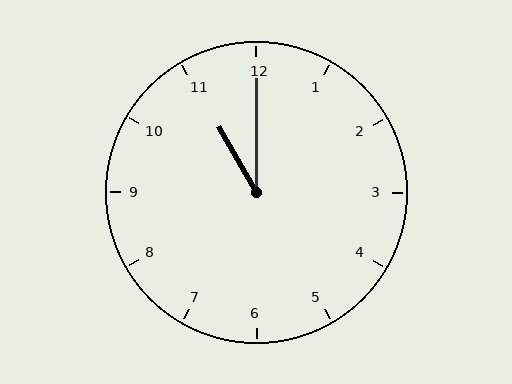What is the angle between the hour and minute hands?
Approximately 30 degrees.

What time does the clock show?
11:00.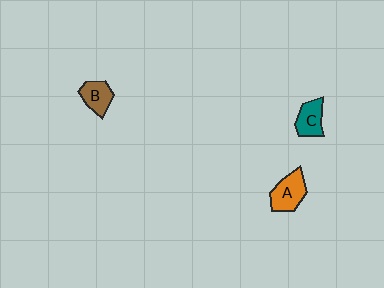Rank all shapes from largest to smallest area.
From largest to smallest: A (orange), C (teal), B (brown).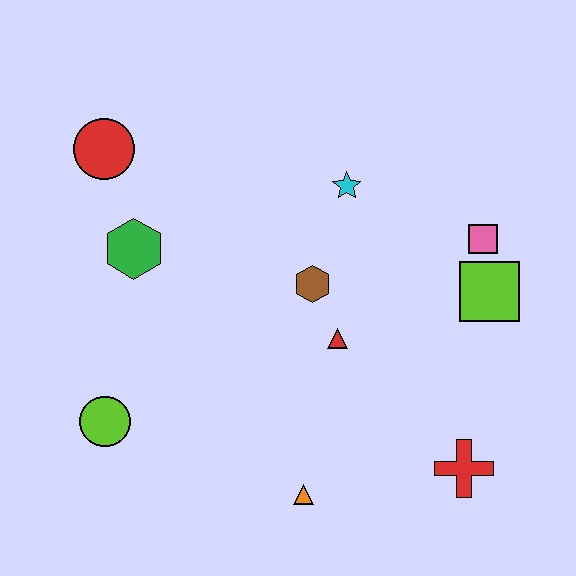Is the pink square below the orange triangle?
No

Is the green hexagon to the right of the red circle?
Yes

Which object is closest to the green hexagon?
The red circle is closest to the green hexagon.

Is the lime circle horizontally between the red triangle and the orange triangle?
No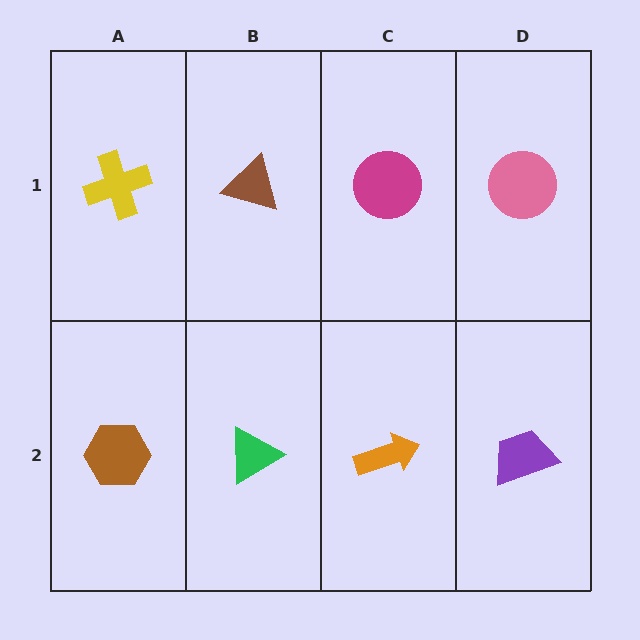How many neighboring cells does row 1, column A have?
2.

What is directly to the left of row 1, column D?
A magenta circle.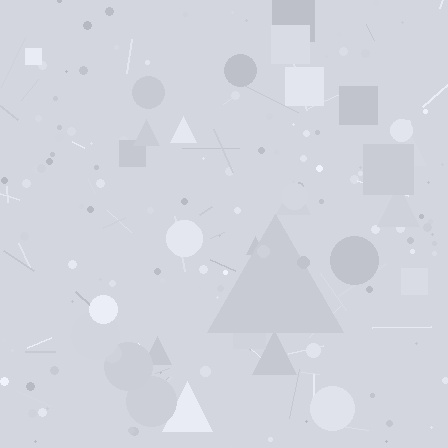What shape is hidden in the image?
A triangle is hidden in the image.